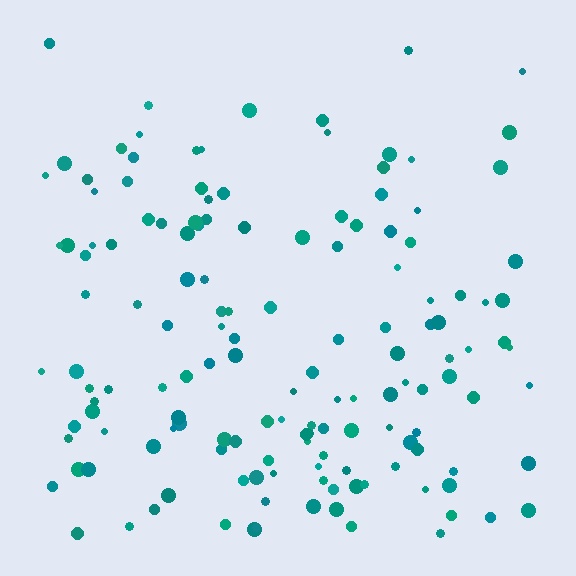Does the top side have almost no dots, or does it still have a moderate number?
Still a moderate number, just noticeably fewer than the bottom.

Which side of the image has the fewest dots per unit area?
The top.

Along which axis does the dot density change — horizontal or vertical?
Vertical.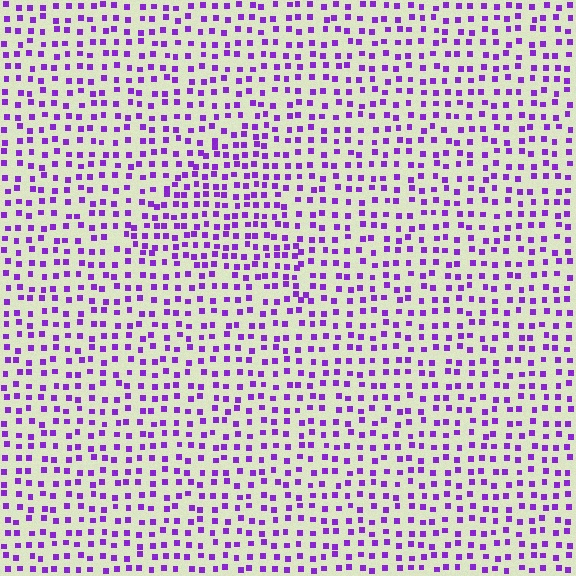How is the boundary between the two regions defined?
The boundary is defined by a change in element density (approximately 1.5x ratio). All elements are the same color, size, and shape.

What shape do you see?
I see a triangle.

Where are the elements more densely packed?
The elements are more densely packed inside the triangle boundary.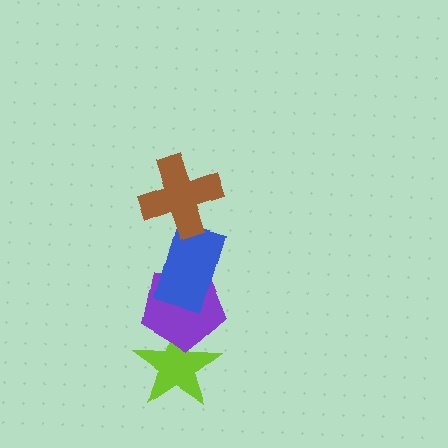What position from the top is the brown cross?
The brown cross is 1st from the top.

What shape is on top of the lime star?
The purple pentagon is on top of the lime star.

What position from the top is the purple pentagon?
The purple pentagon is 3rd from the top.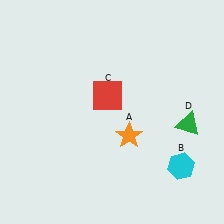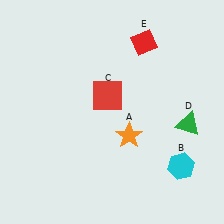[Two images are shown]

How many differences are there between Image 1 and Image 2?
There is 1 difference between the two images.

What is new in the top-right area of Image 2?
A red diamond (E) was added in the top-right area of Image 2.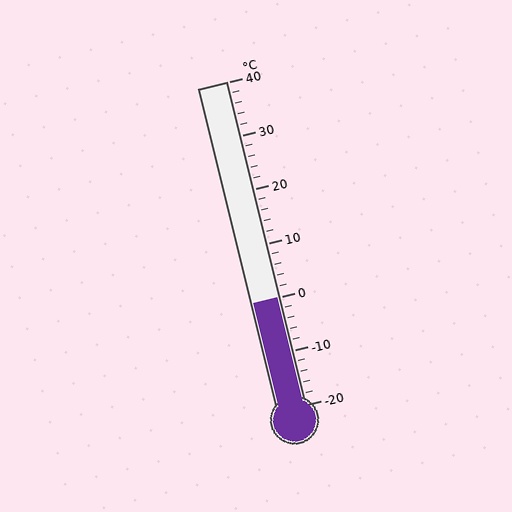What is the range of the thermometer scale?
The thermometer scale ranges from -20°C to 40°C.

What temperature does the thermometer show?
The thermometer shows approximately 0°C.